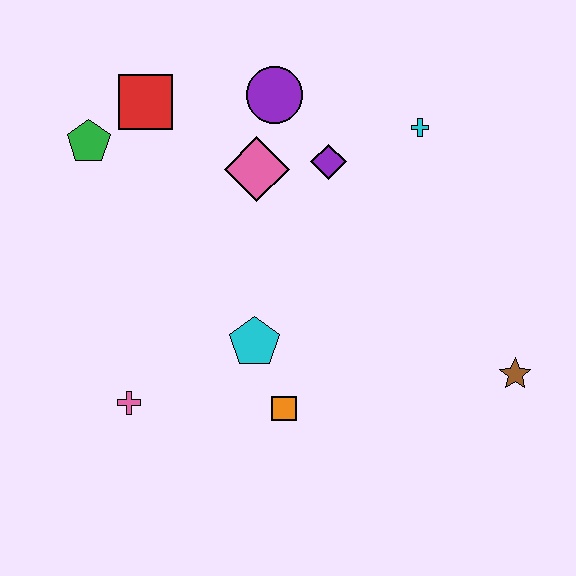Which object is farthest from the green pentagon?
The brown star is farthest from the green pentagon.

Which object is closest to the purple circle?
The pink diamond is closest to the purple circle.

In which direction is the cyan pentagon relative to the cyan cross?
The cyan pentagon is below the cyan cross.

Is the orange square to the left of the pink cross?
No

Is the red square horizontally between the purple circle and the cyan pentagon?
No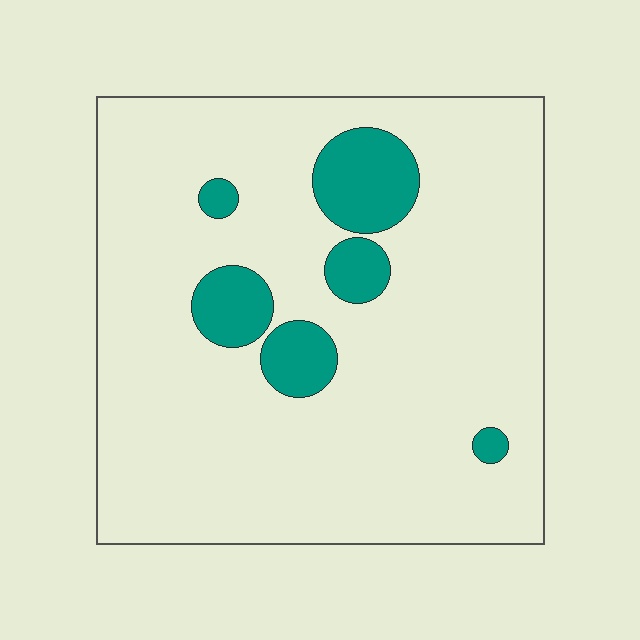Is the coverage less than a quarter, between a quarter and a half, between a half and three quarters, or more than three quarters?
Less than a quarter.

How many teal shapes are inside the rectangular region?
6.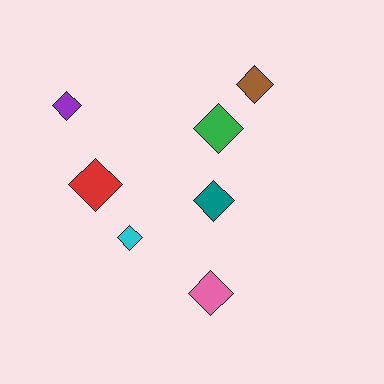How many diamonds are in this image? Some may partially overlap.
There are 7 diamonds.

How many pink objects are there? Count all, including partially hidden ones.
There is 1 pink object.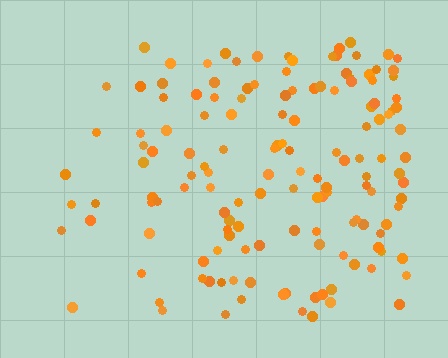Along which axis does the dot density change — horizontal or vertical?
Horizontal.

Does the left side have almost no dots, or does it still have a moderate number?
Still a moderate number, just noticeably fewer than the right.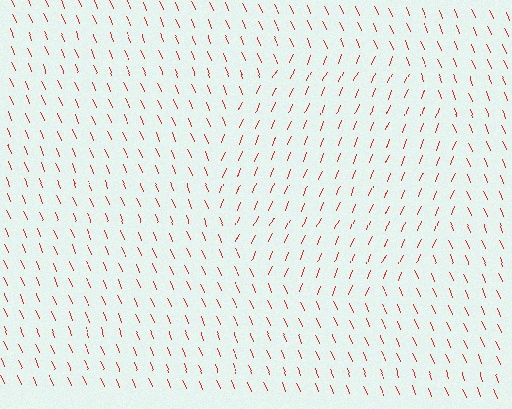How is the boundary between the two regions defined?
The boundary is defined purely by a change in line orientation (approximately 45 degrees difference). All lines are the same color and thickness.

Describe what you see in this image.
The image is filled with small red line segments. A circle region in the image has lines oriented differently from the surrounding lines, creating a visible texture boundary.